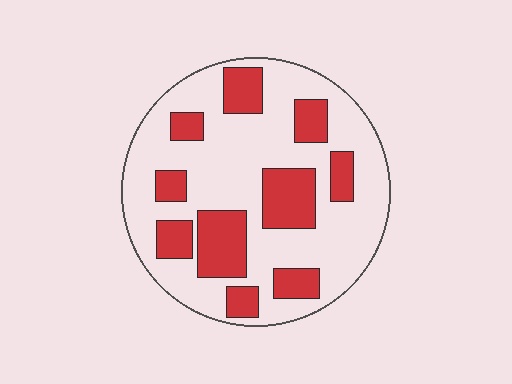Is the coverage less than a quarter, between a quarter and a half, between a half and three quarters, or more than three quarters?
Between a quarter and a half.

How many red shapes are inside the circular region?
10.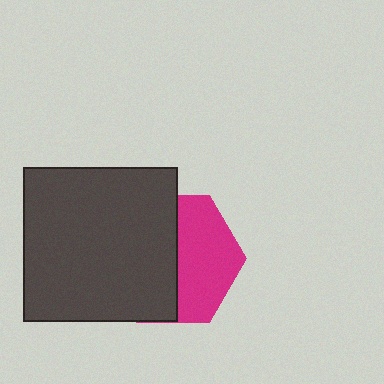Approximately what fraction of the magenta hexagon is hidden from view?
Roughly 53% of the magenta hexagon is hidden behind the dark gray square.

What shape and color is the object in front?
The object in front is a dark gray square.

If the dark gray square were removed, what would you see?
You would see the complete magenta hexagon.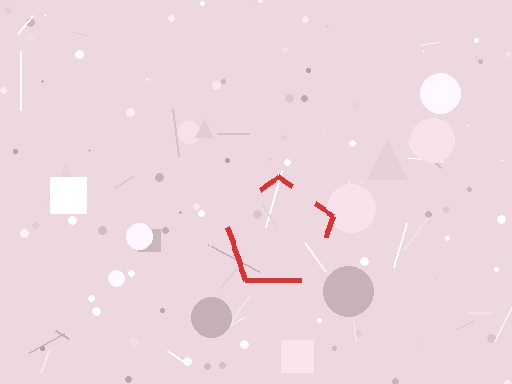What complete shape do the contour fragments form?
The contour fragments form a pentagon.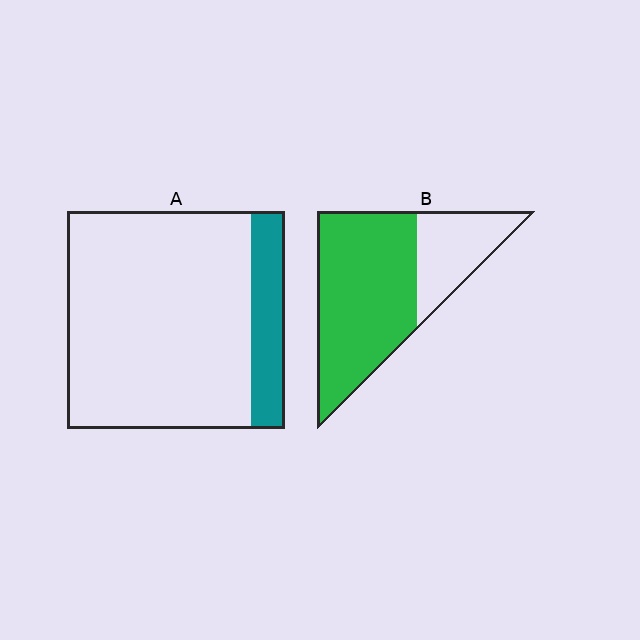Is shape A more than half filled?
No.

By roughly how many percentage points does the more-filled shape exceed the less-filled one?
By roughly 55 percentage points (B over A).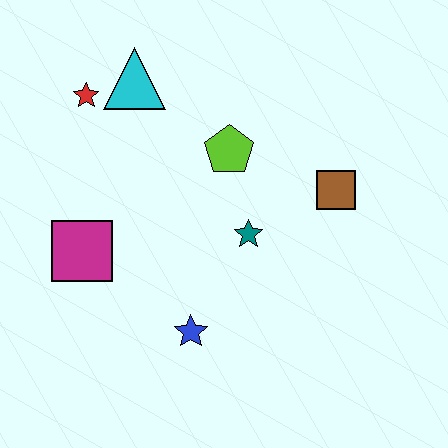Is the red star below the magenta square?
No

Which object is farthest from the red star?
The brown square is farthest from the red star.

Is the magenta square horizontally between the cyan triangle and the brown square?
No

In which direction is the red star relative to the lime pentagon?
The red star is to the left of the lime pentagon.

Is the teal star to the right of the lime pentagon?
Yes